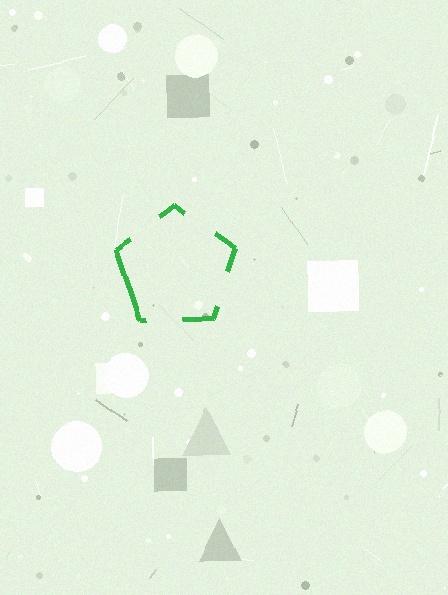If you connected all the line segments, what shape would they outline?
They would outline a pentagon.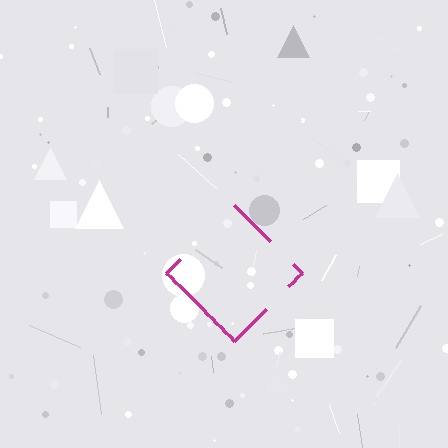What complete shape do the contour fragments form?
The contour fragments form a diamond.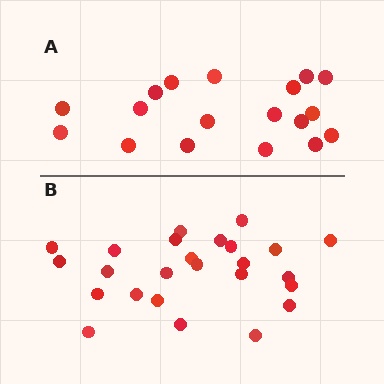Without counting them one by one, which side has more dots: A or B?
Region B (the bottom region) has more dots.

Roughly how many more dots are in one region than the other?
Region B has roughly 8 or so more dots than region A.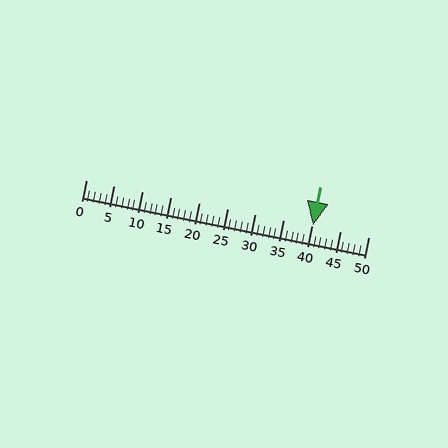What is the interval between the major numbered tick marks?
The major tick marks are spaced 5 units apart.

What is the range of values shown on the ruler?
The ruler shows values from 0 to 50.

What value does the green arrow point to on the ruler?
The green arrow points to approximately 40.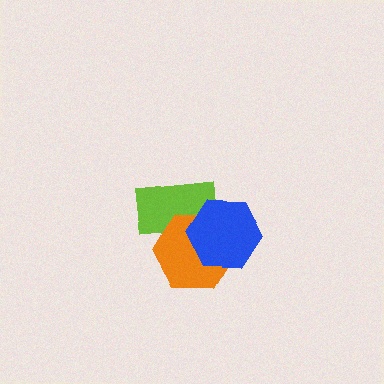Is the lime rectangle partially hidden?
Yes, it is partially covered by another shape.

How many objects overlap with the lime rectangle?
2 objects overlap with the lime rectangle.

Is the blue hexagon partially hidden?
No, no other shape covers it.